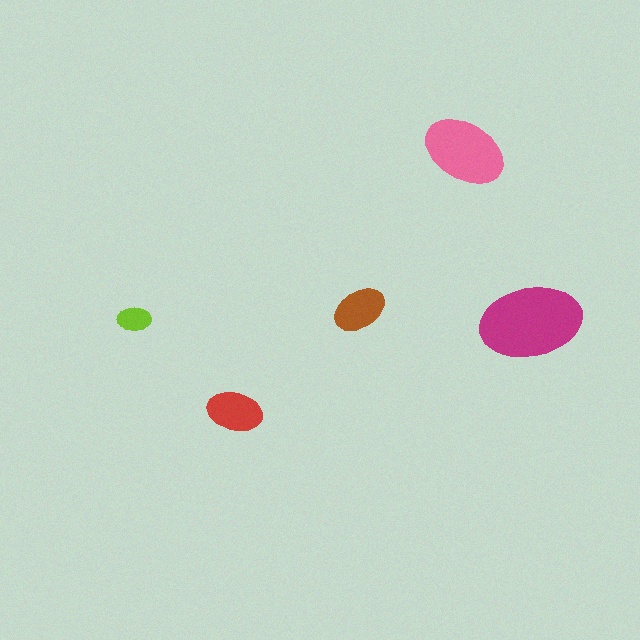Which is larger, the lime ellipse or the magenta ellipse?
The magenta one.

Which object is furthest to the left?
The lime ellipse is leftmost.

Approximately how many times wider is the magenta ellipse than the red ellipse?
About 2 times wider.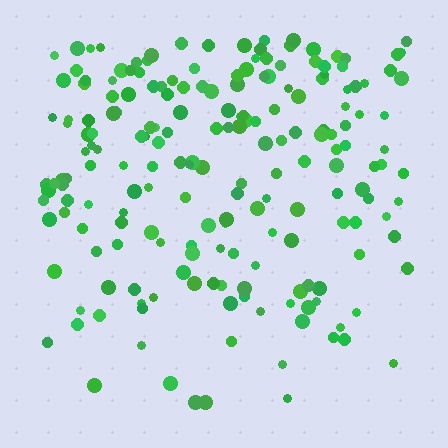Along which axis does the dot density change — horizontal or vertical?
Vertical.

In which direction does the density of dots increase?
From bottom to top, with the top side densest.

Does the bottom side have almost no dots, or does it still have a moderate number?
Still a moderate number, just noticeably fewer than the top.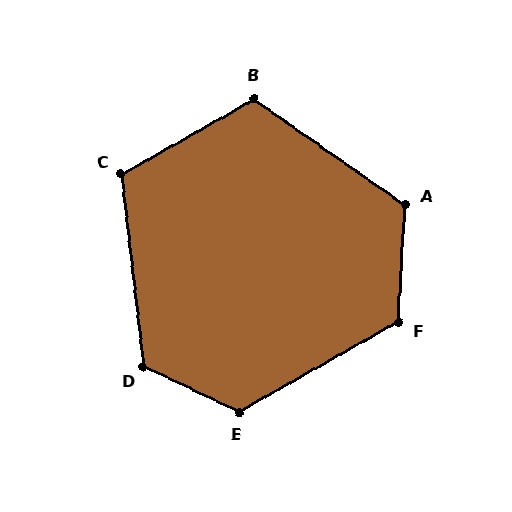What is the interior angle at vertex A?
Approximately 122 degrees (obtuse).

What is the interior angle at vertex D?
Approximately 122 degrees (obtuse).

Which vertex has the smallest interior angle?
C, at approximately 113 degrees.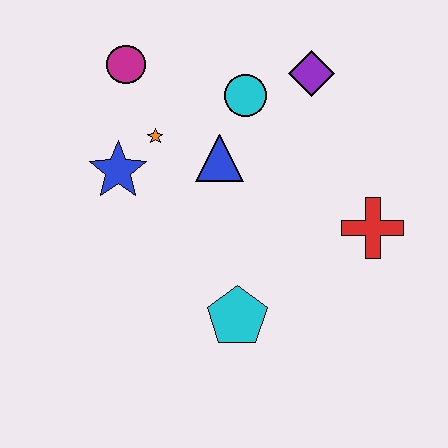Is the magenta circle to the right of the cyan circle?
No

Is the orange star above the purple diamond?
No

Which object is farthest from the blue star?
The red cross is farthest from the blue star.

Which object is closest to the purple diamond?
The cyan circle is closest to the purple diamond.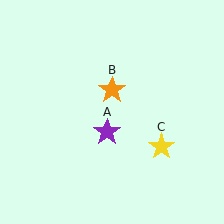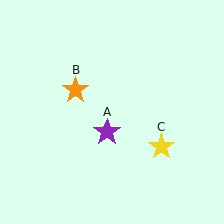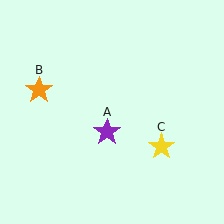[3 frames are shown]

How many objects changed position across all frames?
1 object changed position: orange star (object B).